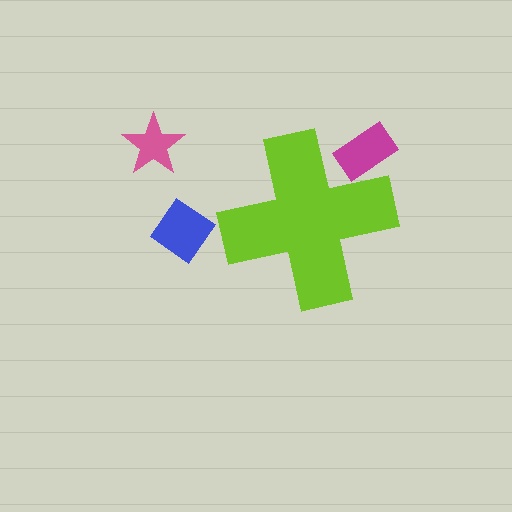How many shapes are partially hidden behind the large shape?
1 shape is partially hidden.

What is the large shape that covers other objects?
A lime cross.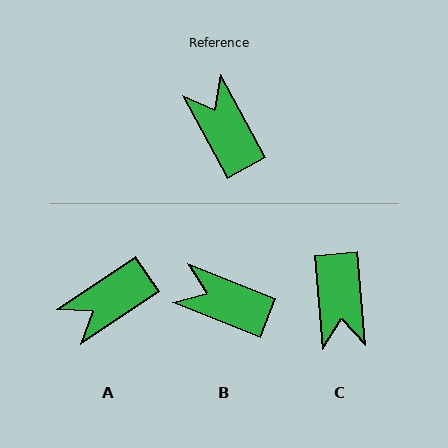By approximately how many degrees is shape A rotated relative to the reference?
Approximately 95 degrees counter-clockwise.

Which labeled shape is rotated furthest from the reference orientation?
C, about 156 degrees away.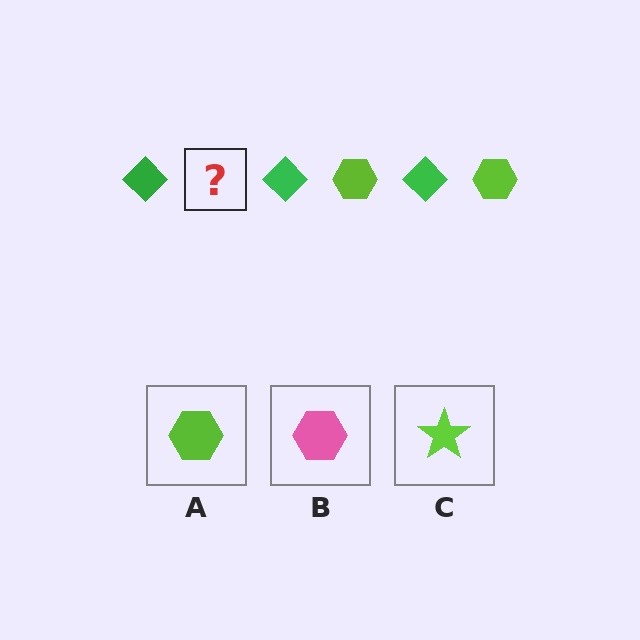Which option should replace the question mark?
Option A.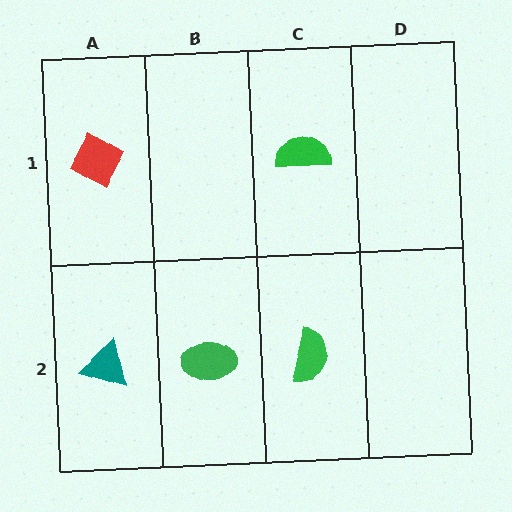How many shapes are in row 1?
2 shapes.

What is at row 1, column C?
A green semicircle.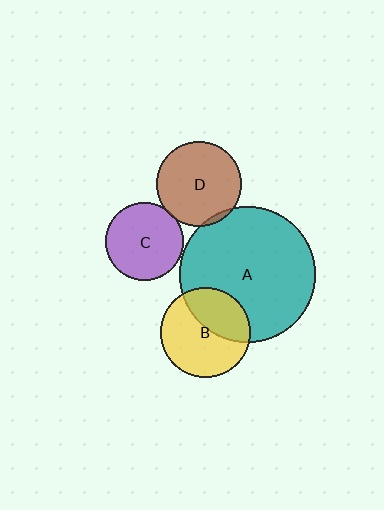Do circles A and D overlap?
Yes.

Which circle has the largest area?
Circle A (teal).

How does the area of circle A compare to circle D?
Approximately 2.5 times.